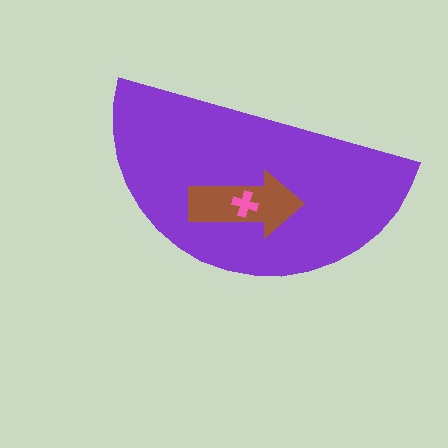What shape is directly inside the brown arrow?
The pink cross.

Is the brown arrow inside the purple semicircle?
Yes.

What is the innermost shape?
The pink cross.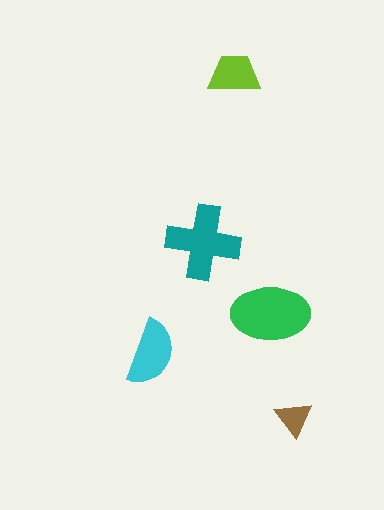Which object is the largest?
The green ellipse.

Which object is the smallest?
The brown triangle.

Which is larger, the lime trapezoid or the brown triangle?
The lime trapezoid.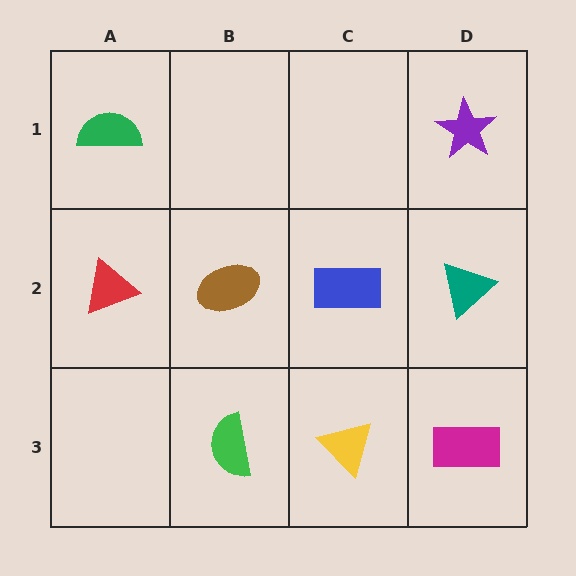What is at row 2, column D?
A teal triangle.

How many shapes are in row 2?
4 shapes.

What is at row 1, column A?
A green semicircle.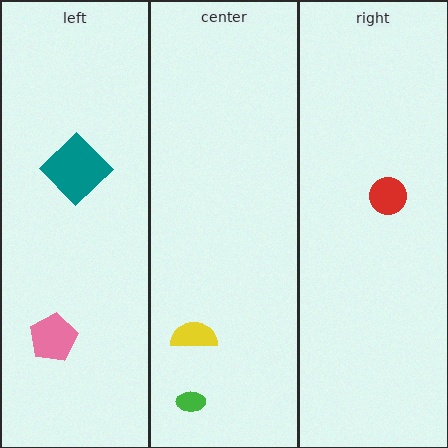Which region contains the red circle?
The right region.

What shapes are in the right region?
The red circle.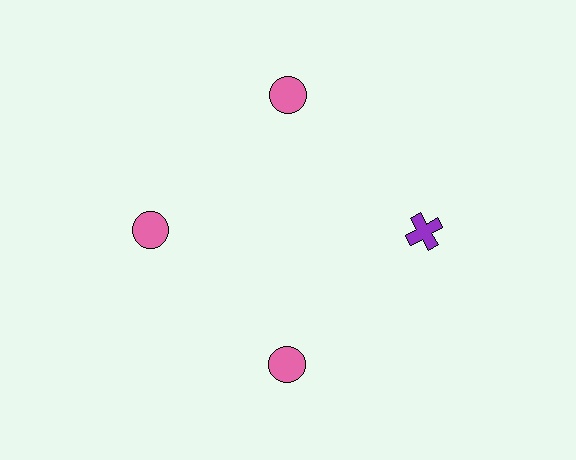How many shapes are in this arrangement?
There are 4 shapes arranged in a ring pattern.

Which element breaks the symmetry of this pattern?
The purple cross at roughly the 3 o'clock position breaks the symmetry. All other shapes are pink circles.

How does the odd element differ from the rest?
It differs in both color (purple instead of pink) and shape (cross instead of circle).